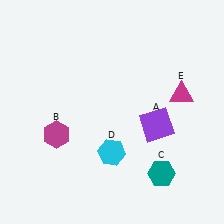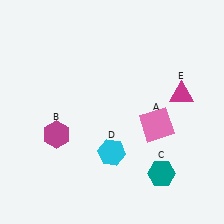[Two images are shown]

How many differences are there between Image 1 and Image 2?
There is 1 difference between the two images.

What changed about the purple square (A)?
In Image 1, A is purple. In Image 2, it changed to pink.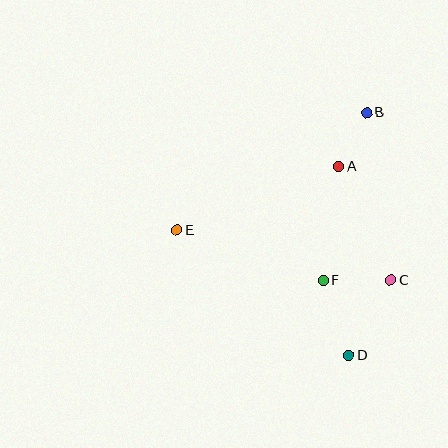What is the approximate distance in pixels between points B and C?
The distance between B and C is approximately 169 pixels.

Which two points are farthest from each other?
Points B and D are farthest from each other.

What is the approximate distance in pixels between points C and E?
The distance between C and E is approximately 220 pixels.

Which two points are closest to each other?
Points A and B are closest to each other.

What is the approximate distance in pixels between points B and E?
The distance between B and E is approximately 223 pixels.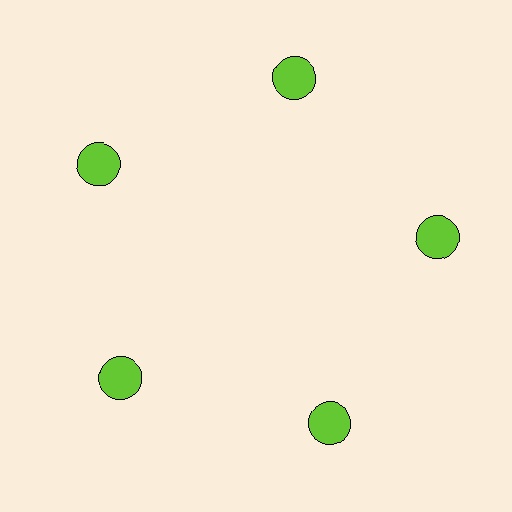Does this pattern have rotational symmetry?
Yes, this pattern has 5-fold rotational symmetry. It looks the same after rotating 72 degrees around the center.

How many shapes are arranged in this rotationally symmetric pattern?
There are 5 shapes, arranged in 5 groups of 1.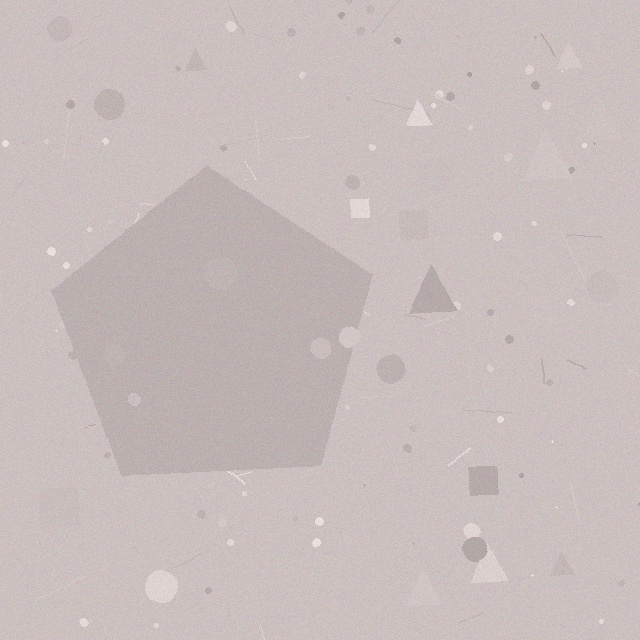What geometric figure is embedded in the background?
A pentagon is embedded in the background.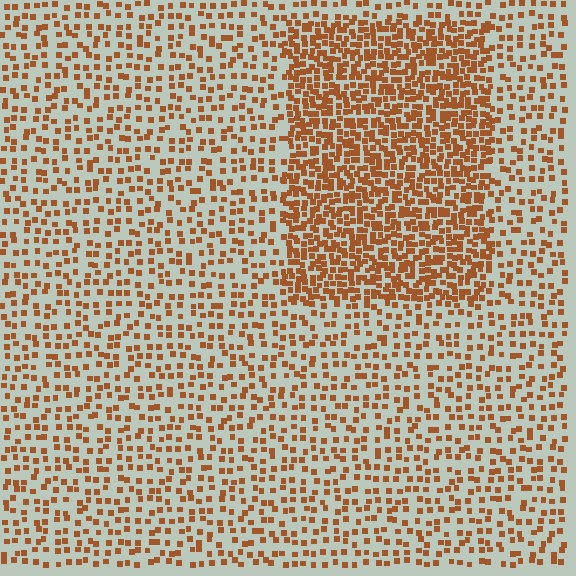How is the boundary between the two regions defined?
The boundary is defined by a change in element density (approximately 2.3x ratio). All elements are the same color, size, and shape.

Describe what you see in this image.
The image contains small brown elements arranged at two different densities. A rectangle-shaped region is visible where the elements are more densely packed than the surrounding area.